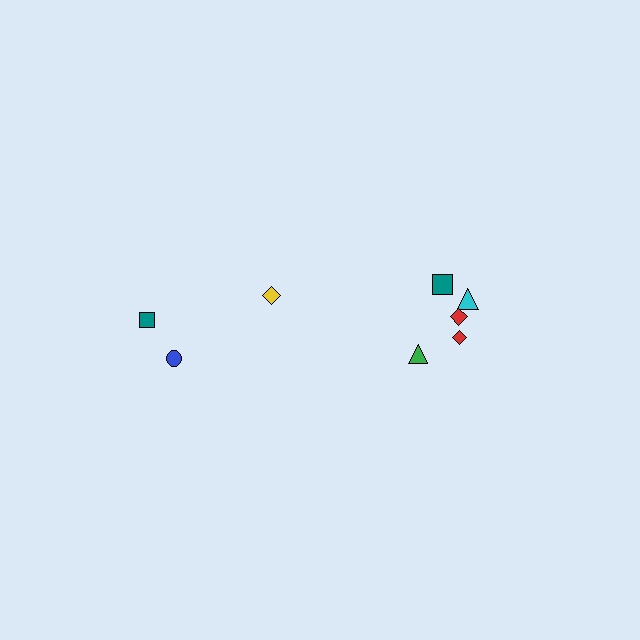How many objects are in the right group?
There are 5 objects.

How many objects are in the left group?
There are 3 objects.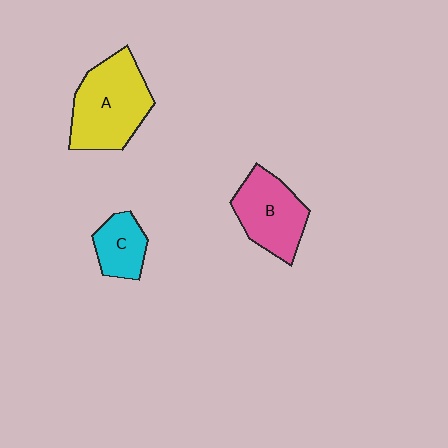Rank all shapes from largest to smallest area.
From largest to smallest: A (yellow), B (pink), C (cyan).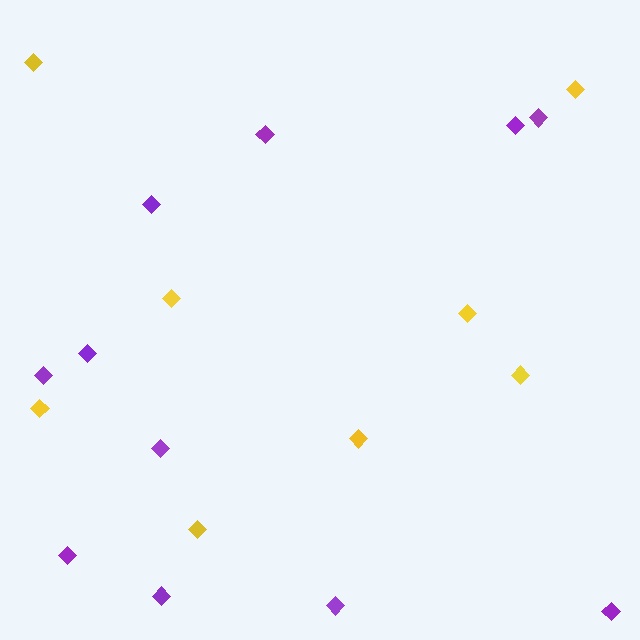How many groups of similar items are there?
There are 2 groups: one group of yellow diamonds (8) and one group of purple diamonds (11).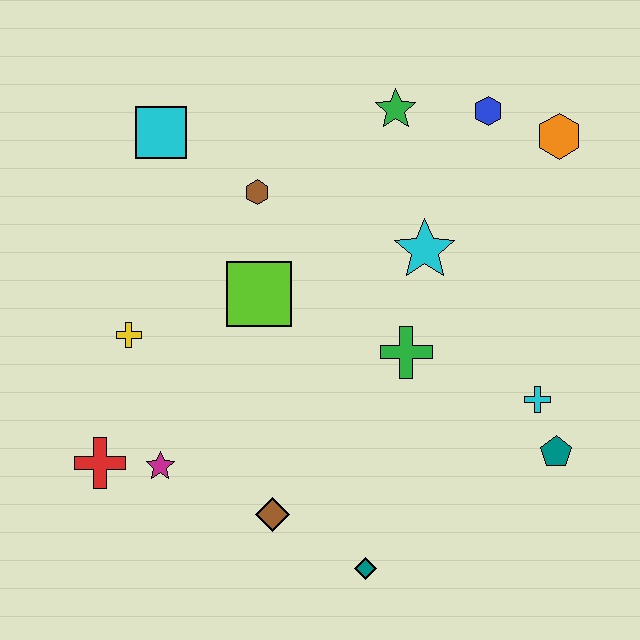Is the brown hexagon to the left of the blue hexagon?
Yes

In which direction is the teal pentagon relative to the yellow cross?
The teal pentagon is to the right of the yellow cross.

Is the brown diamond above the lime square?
No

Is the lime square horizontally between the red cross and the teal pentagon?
Yes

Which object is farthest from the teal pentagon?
The cyan square is farthest from the teal pentagon.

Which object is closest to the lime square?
The brown hexagon is closest to the lime square.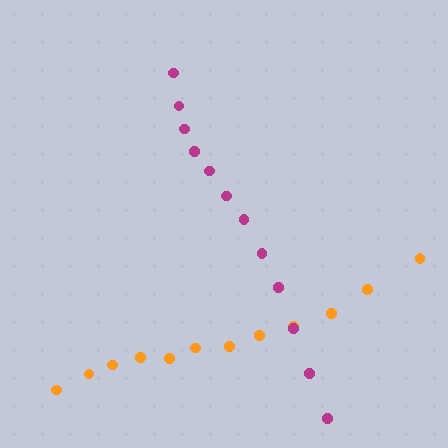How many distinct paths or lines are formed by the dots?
There are 2 distinct paths.